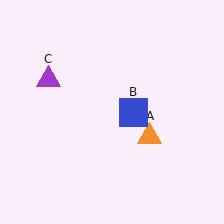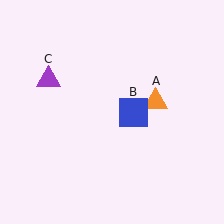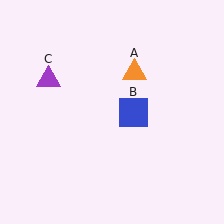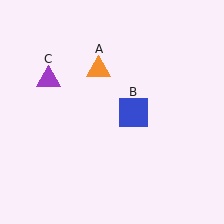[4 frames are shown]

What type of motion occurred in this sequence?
The orange triangle (object A) rotated counterclockwise around the center of the scene.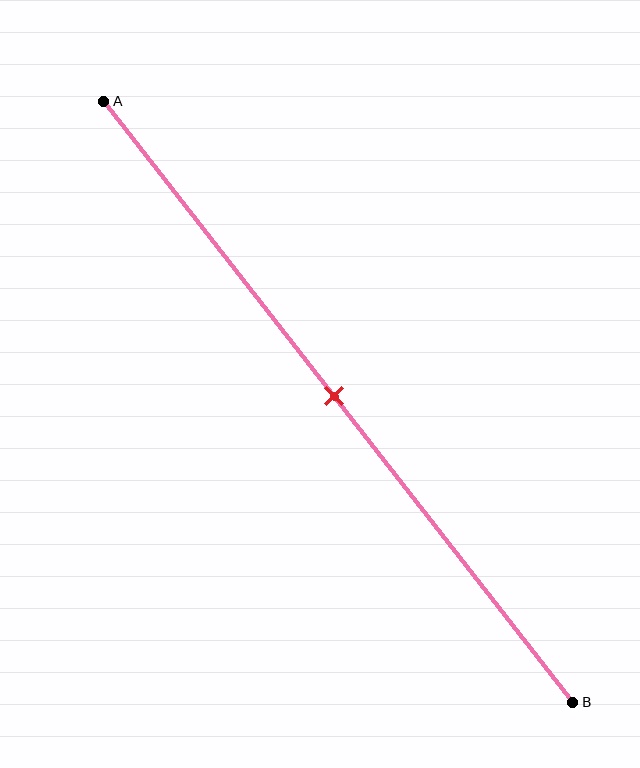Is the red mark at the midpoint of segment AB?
Yes, the mark is approximately at the midpoint.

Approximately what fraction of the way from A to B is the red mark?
The red mark is approximately 50% of the way from A to B.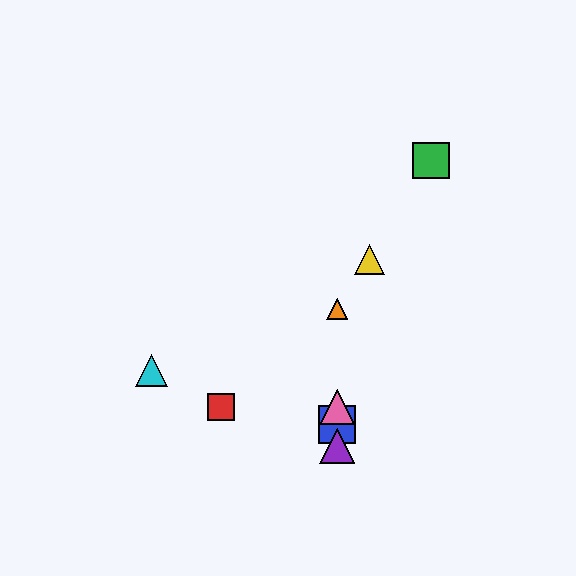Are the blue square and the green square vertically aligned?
No, the blue square is at x≈337 and the green square is at x≈431.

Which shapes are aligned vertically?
The blue square, the purple triangle, the orange triangle, the pink triangle are aligned vertically.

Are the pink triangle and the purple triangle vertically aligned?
Yes, both are at x≈337.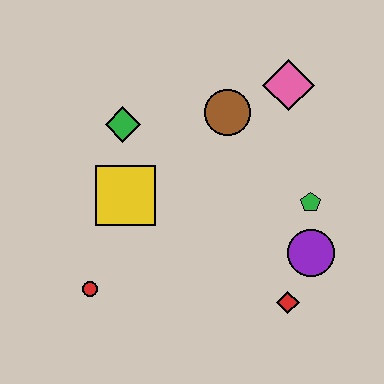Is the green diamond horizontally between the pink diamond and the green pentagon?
No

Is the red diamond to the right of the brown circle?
Yes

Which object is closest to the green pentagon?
The purple circle is closest to the green pentagon.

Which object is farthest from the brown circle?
The red circle is farthest from the brown circle.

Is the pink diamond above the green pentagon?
Yes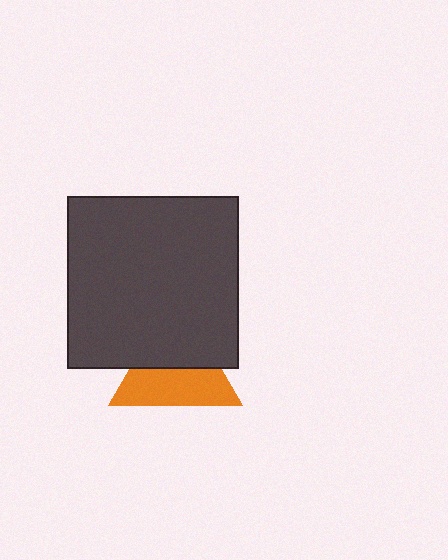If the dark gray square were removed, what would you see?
You would see the complete orange triangle.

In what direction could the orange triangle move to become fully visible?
The orange triangle could move down. That would shift it out from behind the dark gray square entirely.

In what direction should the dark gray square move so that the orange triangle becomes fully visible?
The dark gray square should move up. That is the shortest direction to clear the overlap and leave the orange triangle fully visible.